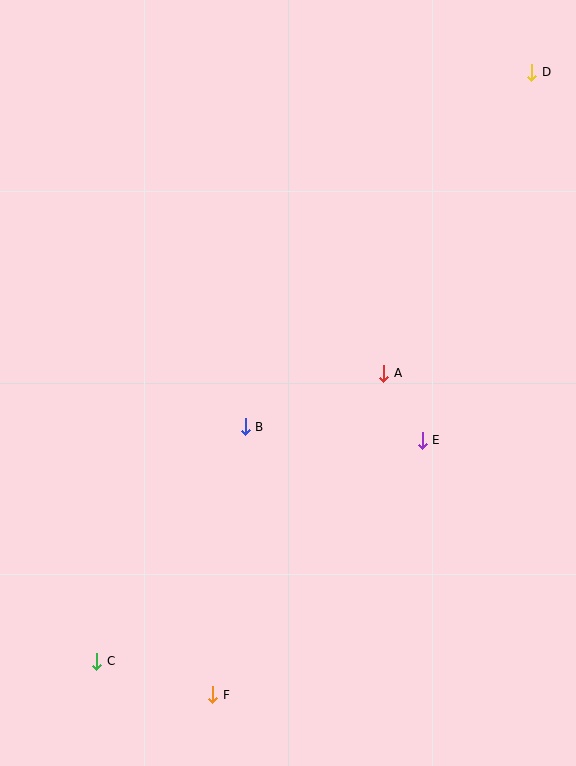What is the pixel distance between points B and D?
The distance between B and D is 456 pixels.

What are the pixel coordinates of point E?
Point E is at (422, 440).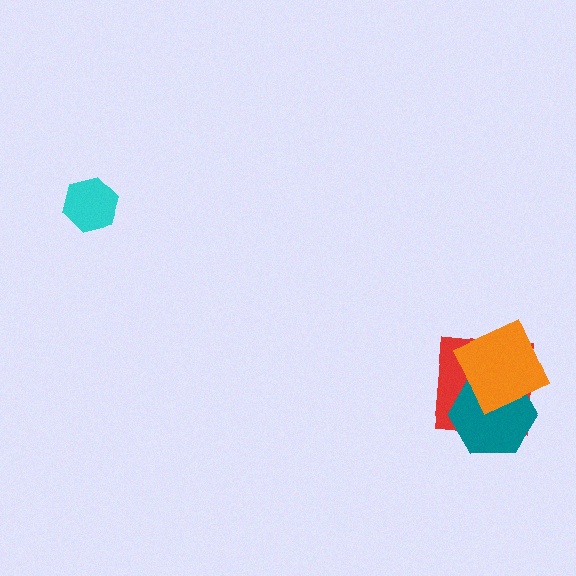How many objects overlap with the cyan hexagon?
0 objects overlap with the cyan hexagon.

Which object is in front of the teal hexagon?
The orange square is in front of the teal hexagon.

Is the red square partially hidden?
Yes, it is partially covered by another shape.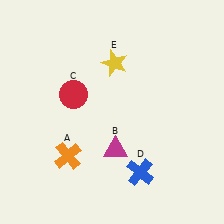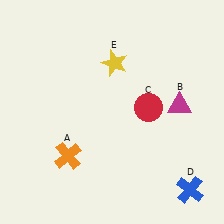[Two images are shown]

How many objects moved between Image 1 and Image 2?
3 objects moved between the two images.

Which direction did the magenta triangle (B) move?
The magenta triangle (B) moved right.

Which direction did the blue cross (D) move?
The blue cross (D) moved right.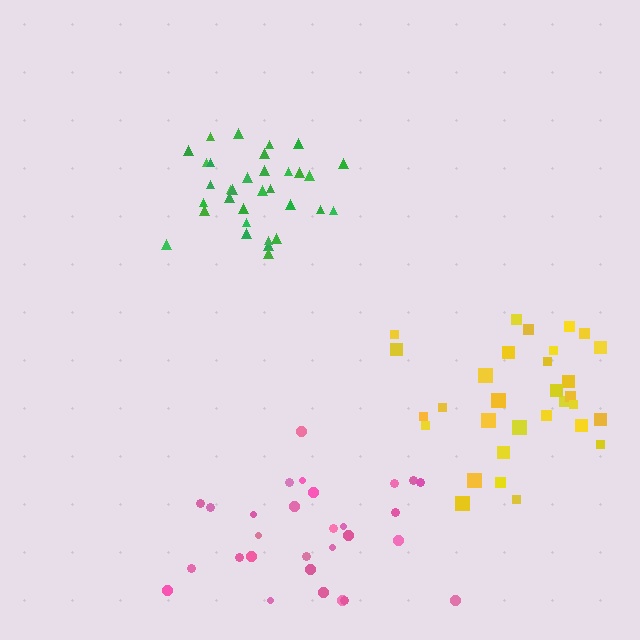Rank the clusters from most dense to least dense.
green, pink, yellow.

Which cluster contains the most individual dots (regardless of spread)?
Green (33).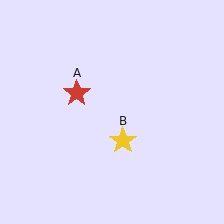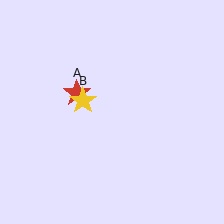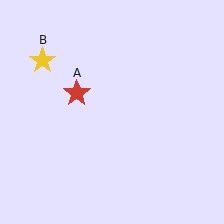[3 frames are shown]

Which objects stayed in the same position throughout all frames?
Red star (object A) remained stationary.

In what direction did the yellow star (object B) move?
The yellow star (object B) moved up and to the left.